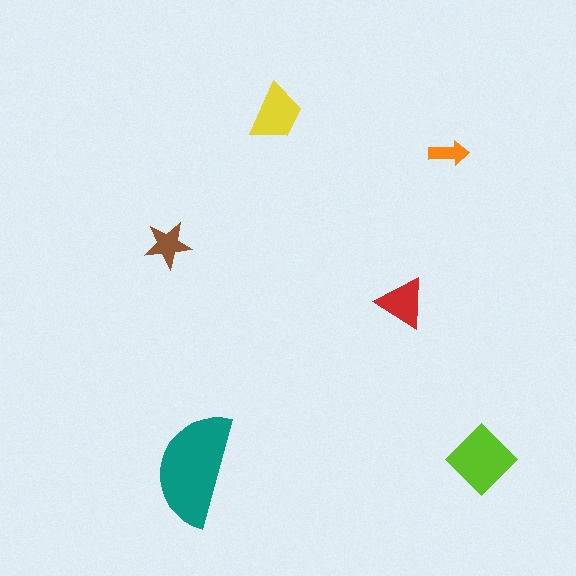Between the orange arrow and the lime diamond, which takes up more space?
The lime diamond.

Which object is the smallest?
The orange arrow.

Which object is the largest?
The teal semicircle.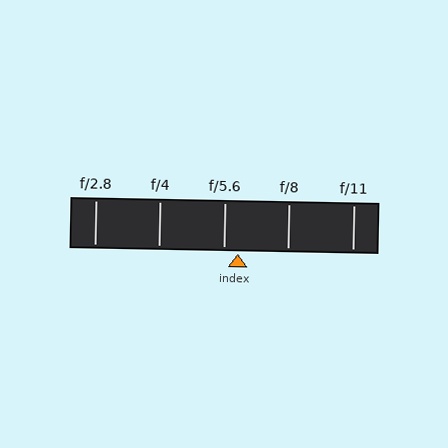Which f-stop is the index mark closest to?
The index mark is closest to f/5.6.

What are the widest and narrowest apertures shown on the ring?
The widest aperture shown is f/2.8 and the narrowest is f/11.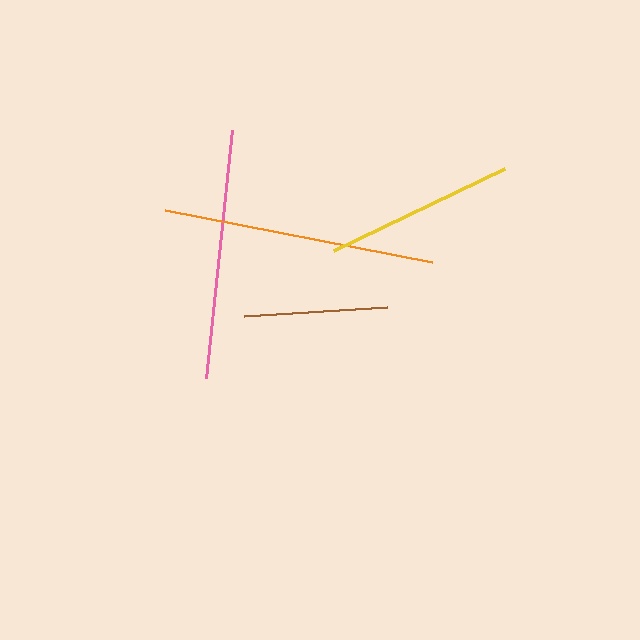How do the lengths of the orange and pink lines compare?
The orange and pink lines are approximately the same length.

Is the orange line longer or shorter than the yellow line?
The orange line is longer than the yellow line.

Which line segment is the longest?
The orange line is the longest at approximately 273 pixels.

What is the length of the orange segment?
The orange segment is approximately 273 pixels long.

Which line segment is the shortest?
The brown line is the shortest at approximately 143 pixels.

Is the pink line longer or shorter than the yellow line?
The pink line is longer than the yellow line.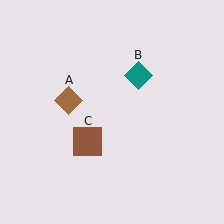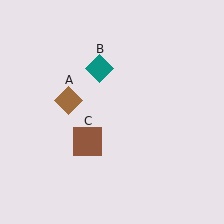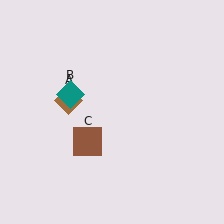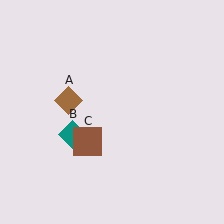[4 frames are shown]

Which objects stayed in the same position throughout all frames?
Brown diamond (object A) and brown square (object C) remained stationary.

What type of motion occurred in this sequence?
The teal diamond (object B) rotated counterclockwise around the center of the scene.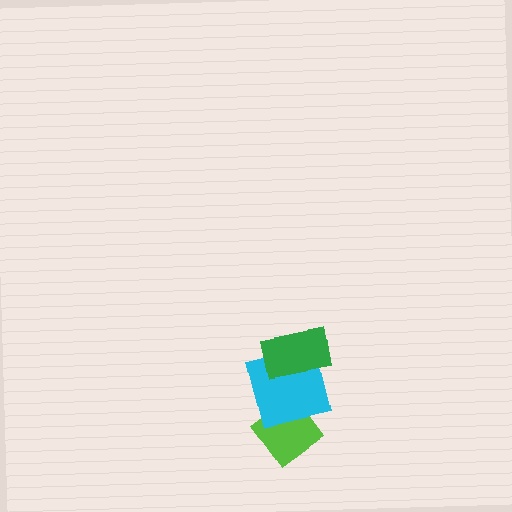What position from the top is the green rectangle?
The green rectangle is 1st from the top.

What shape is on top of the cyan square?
The green rectangle is on top of the cyan square.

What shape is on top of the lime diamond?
The cyan square is on top of the lime diamond.